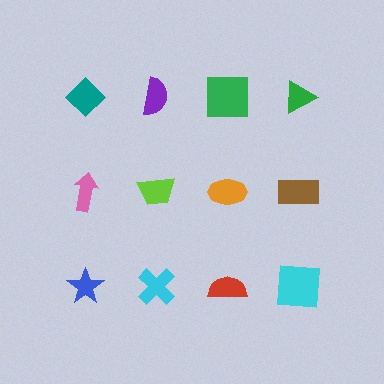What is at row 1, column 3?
A green square.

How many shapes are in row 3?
4 shapes.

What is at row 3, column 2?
A cyan cross.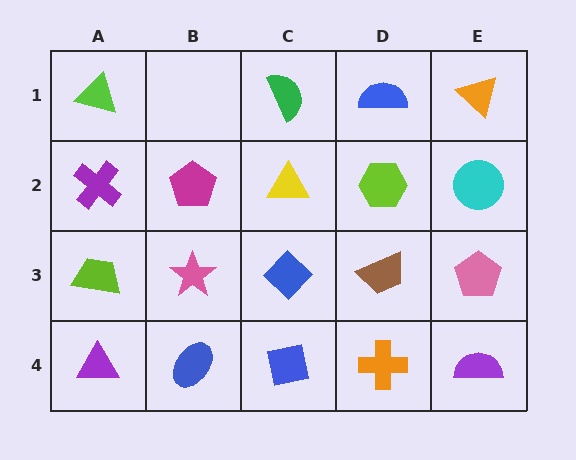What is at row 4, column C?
A blue square.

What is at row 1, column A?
A lime triangle.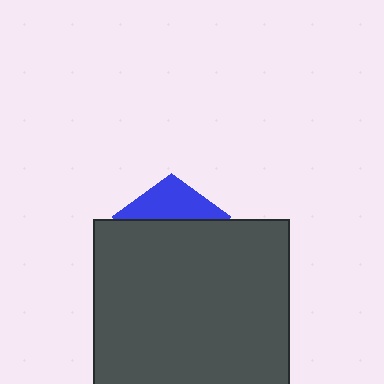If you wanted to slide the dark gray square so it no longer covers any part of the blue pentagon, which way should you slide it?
Slide it down — that is the most direct way to separate the two shapes.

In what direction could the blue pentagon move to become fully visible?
The blue pentagon could move up. That would shift it out from behind the dark gray square entirely.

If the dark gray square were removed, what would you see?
You would see the complete blue pentagon.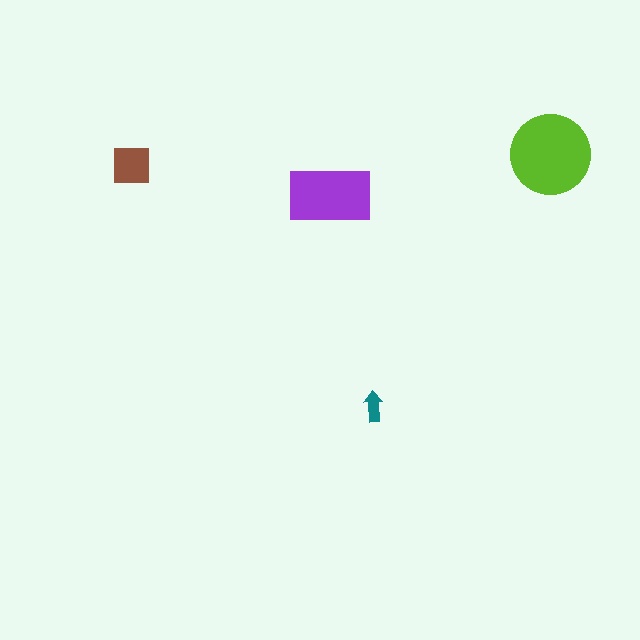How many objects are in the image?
There are 4 objects in the image.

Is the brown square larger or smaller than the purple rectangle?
Smaller.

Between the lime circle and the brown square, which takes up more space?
The lime circle.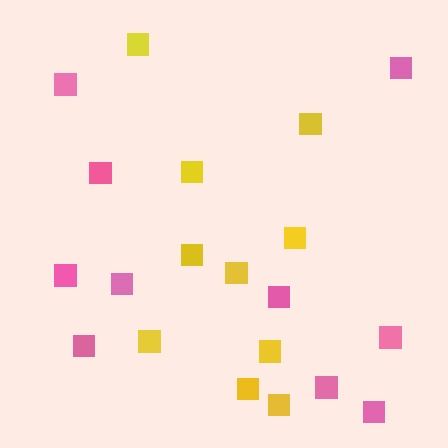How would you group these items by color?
There are 2 groups: one group of yellow squares (10) and one group of pink squares (10).